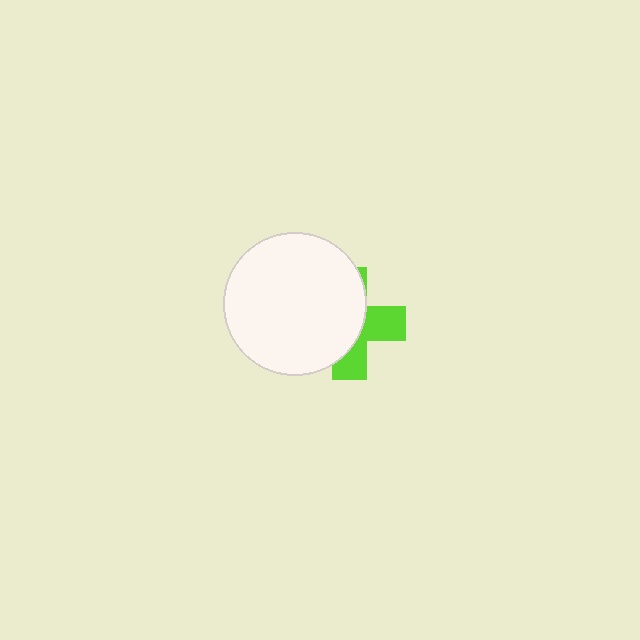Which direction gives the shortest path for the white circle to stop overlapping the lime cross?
Moving left gives the shortest separation.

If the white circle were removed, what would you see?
You would see the complete lime cross.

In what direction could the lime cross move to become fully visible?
The lime cross could move right. That would shift it out from behind the white circle entirely.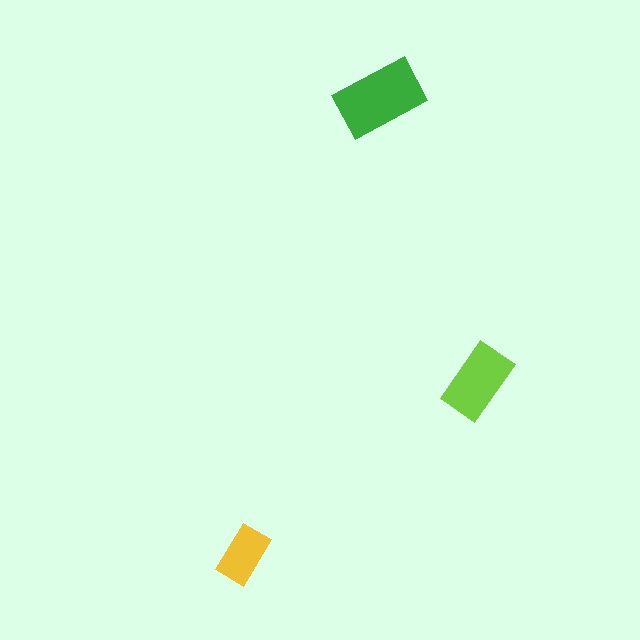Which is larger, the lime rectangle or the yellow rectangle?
The lime one.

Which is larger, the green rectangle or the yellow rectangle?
The green one.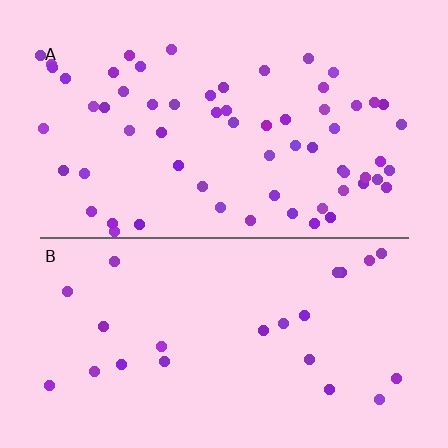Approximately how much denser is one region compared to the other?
Approximately 2.7× — region A over region B.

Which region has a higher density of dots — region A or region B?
A (the top).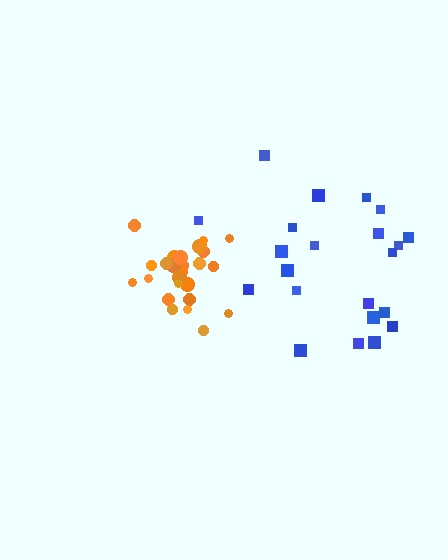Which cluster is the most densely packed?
Orange.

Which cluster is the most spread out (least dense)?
Blue.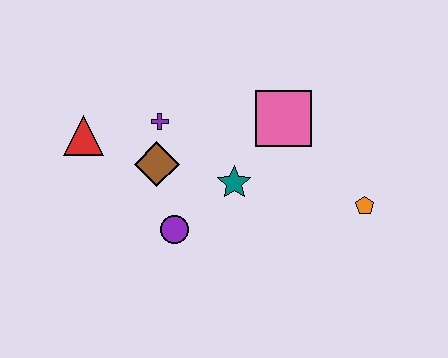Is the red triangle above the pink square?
No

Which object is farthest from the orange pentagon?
The red triangle is farthest from the orange pentagon.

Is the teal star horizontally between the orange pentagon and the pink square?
No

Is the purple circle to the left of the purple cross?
No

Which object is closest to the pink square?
The teal star is closest to the pink square.